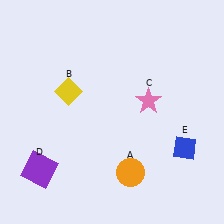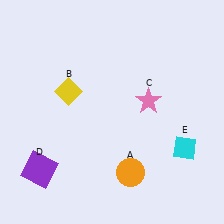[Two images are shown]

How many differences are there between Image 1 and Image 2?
There is 1 difference between the two images.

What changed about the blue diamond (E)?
In Image 1, E is blue. In Image 2, it changed to cyan.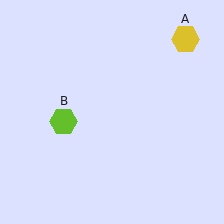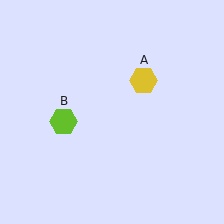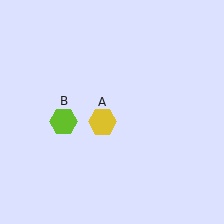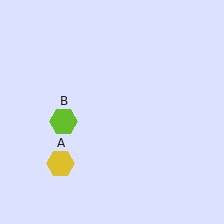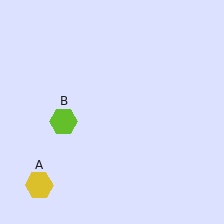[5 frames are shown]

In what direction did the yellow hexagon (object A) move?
The yellow hexagon (object A) moved down and to the left.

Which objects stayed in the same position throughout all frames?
Lime hexagon (object B) remained stationary.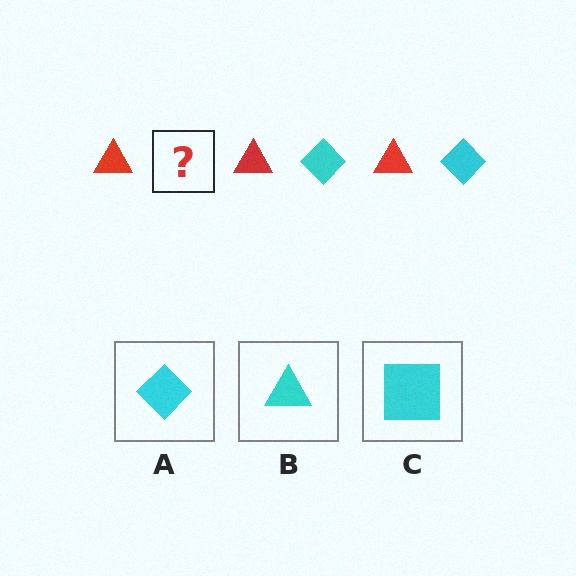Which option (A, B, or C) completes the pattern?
A.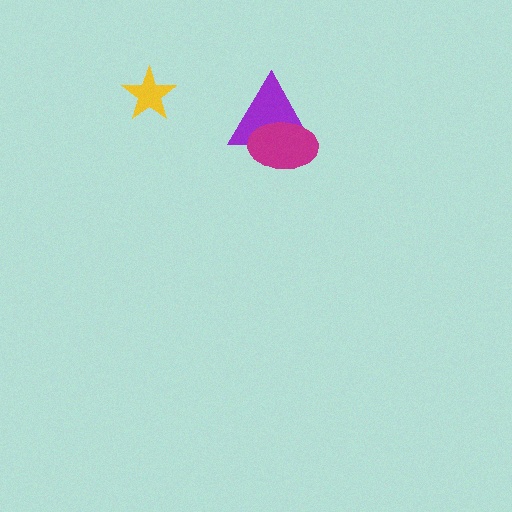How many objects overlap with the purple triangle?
1 object overlaps with the purple triangle.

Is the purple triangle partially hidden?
Yes, it is partially covered by another shape.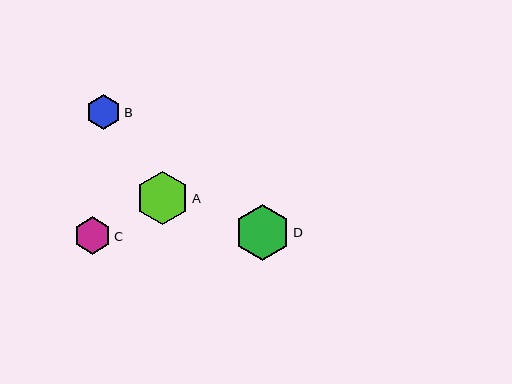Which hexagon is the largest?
Hexagon D is the largest with a size of approximately 56 pixels.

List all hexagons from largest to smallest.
From largest to smallest: D, A, C, B.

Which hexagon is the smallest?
Hexagon B is the smallest with a size of approximately 35 pixels.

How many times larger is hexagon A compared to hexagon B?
Hexagon A is approximately 1.5 times the size of hexagon B.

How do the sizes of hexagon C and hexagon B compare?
Hexagon C and hexagon B are approximately the same size.